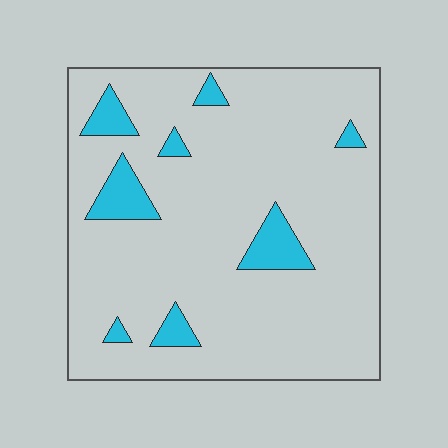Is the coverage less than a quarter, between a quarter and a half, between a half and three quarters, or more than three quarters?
Less than a quarter.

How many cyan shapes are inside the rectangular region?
8.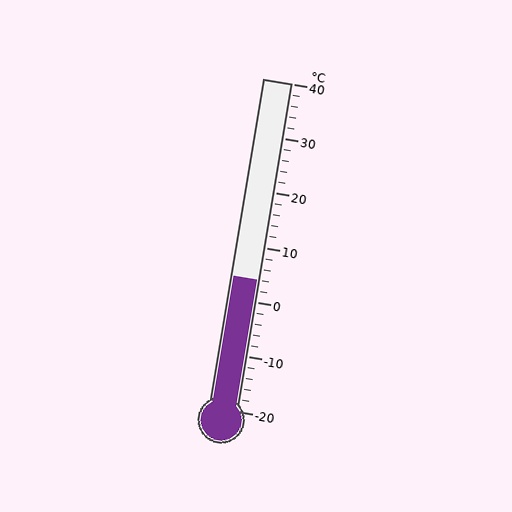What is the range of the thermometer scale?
The thermometer scale ranges from -20°C to 40°C.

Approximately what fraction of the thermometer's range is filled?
The thermometer is filled to approximately 40% of its range.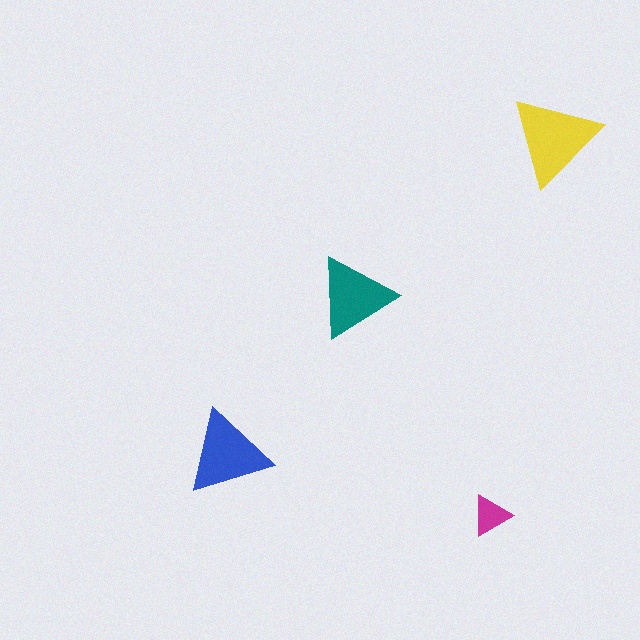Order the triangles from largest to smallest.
the yellow one, the blue one, the teal one, the magenta one.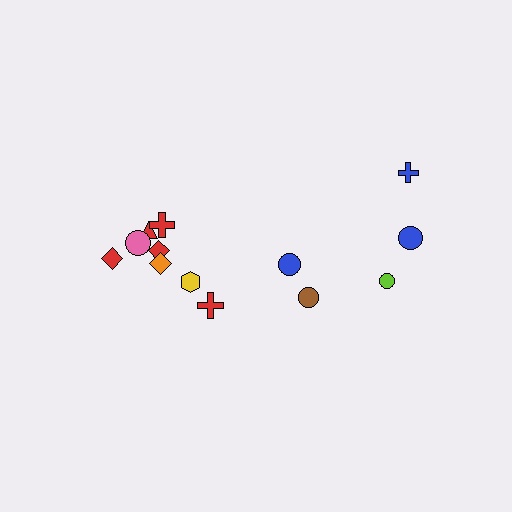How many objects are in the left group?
There are 8 objects.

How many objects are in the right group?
There are 5 objects.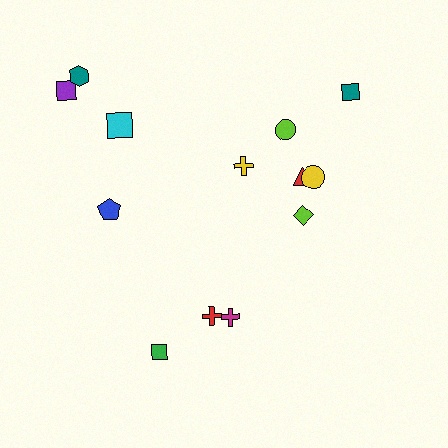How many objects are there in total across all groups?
There are 13 objects.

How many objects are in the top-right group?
There are 6 objects.